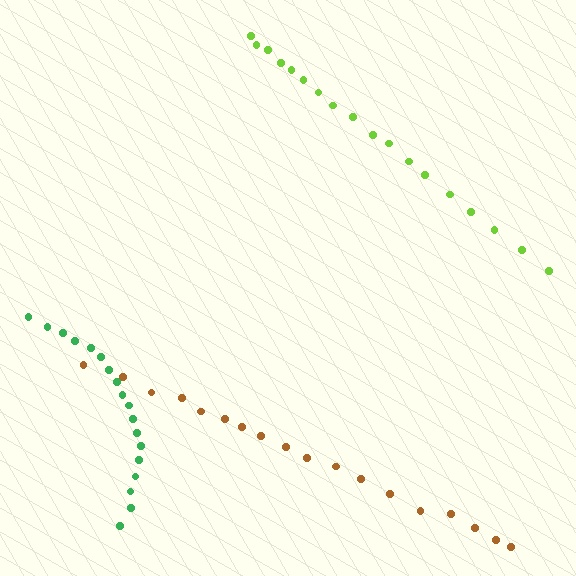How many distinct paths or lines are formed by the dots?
There are 3 distinct paths.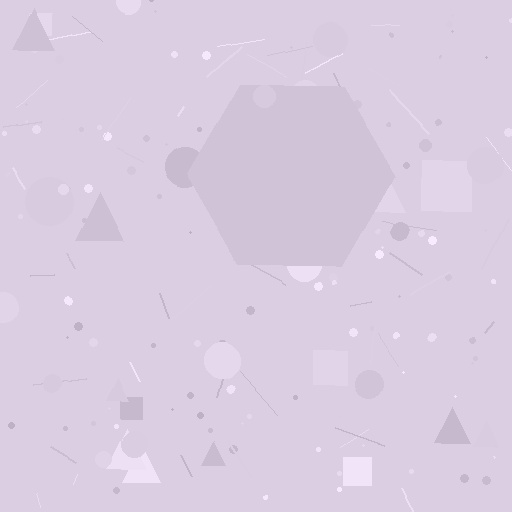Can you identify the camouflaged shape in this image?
The camouflaged shape is a hexagon.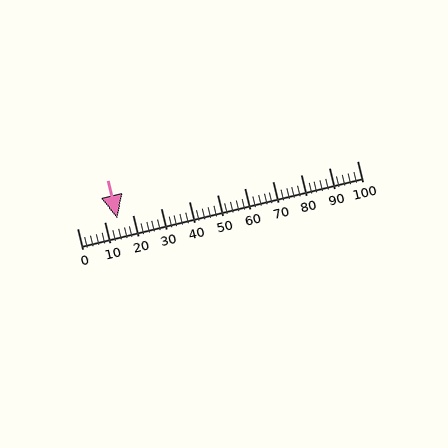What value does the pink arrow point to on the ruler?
The pink arrow points to approximately 14.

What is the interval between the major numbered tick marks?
The major tick marks are spaced 10 units apart.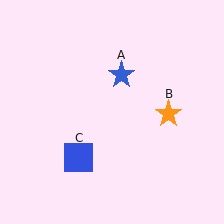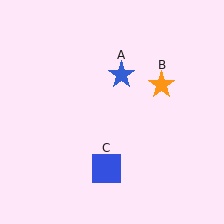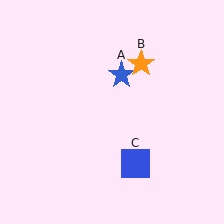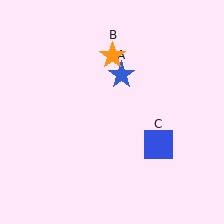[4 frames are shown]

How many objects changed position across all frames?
2 objects changed position: orange star (object B), blue square (object C).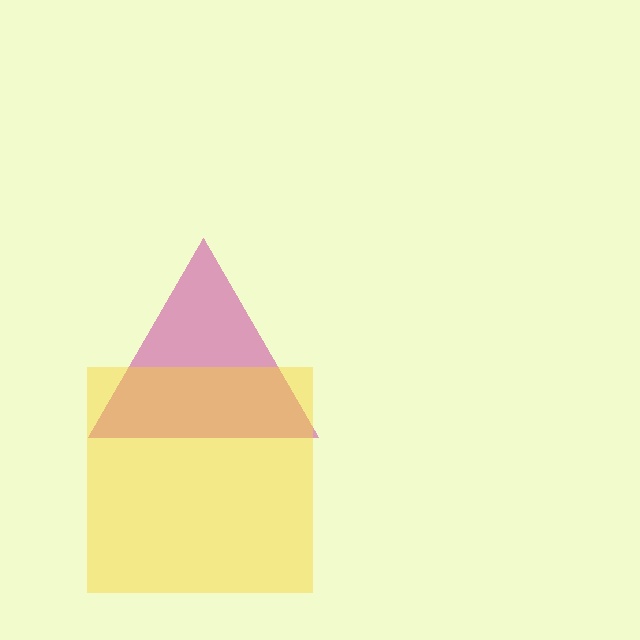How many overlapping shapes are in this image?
There are 2 overlapping shapes in the image.